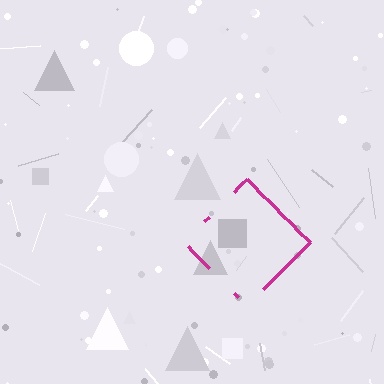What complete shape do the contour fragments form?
The contour fragments form a diamond.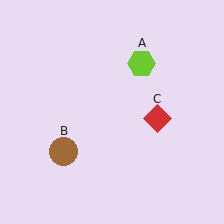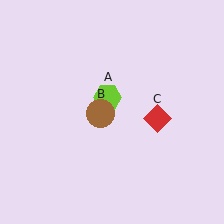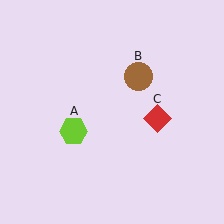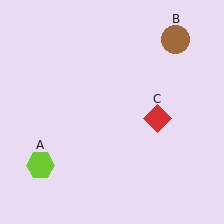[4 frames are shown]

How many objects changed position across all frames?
2 objects changed position: lime hexagon (object A), brown circle (object B).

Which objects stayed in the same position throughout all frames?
Red diamond (object C) remained stationary.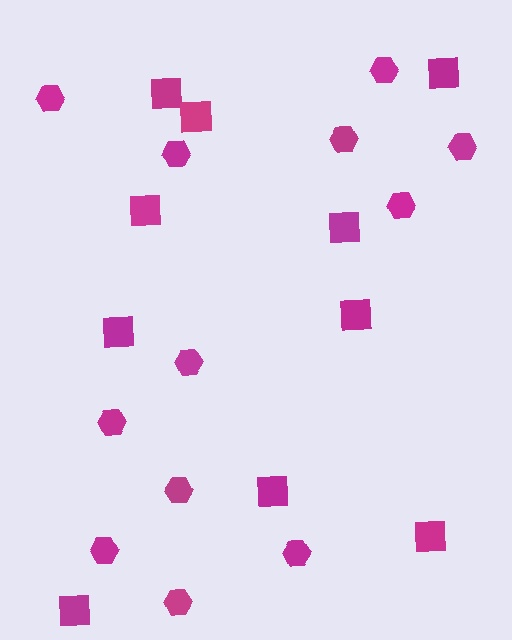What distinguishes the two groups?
There are 2 groups: one group of hexagons (12) and one group of squares (10).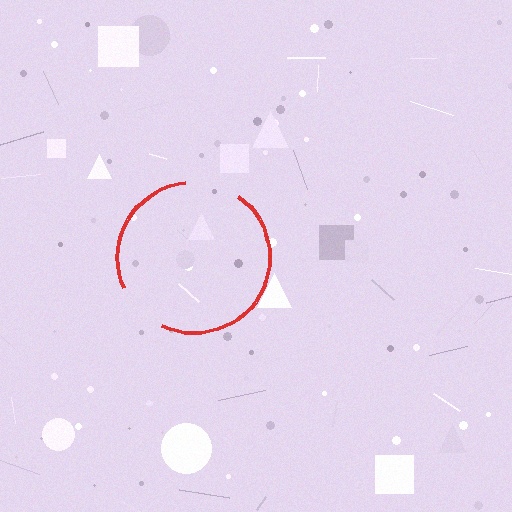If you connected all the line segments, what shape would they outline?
They would outline a circle.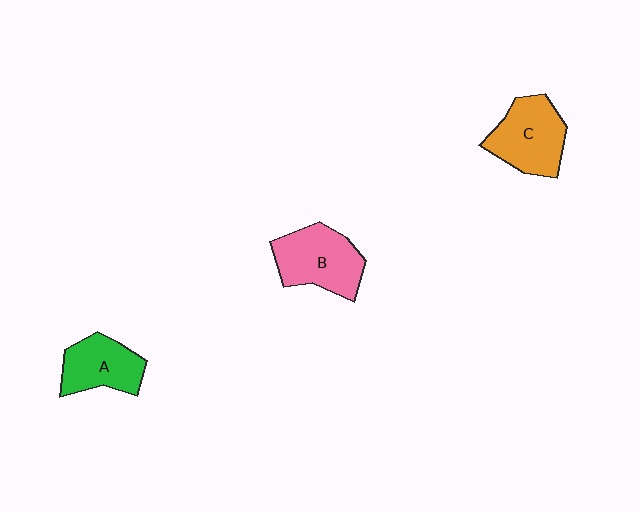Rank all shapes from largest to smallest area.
From largest to smallest: B (pink), C (orange), A (green).